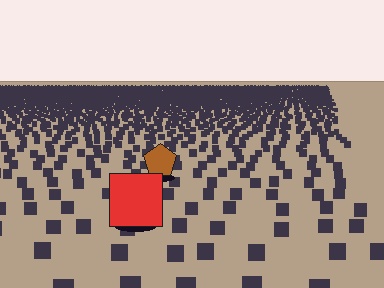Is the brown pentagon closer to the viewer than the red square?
No. The red square is closer — you can tell from the texture gradient: the ground texture is coarser near it.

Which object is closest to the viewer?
The red square is closest. The texture marks near it are larger and more spread out.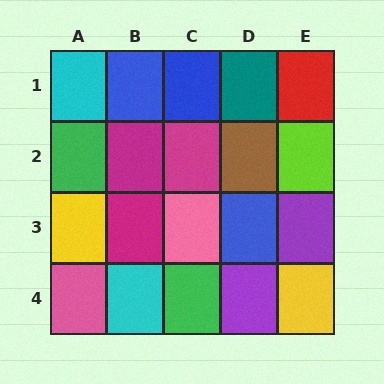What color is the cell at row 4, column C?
Green.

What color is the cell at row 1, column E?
Red.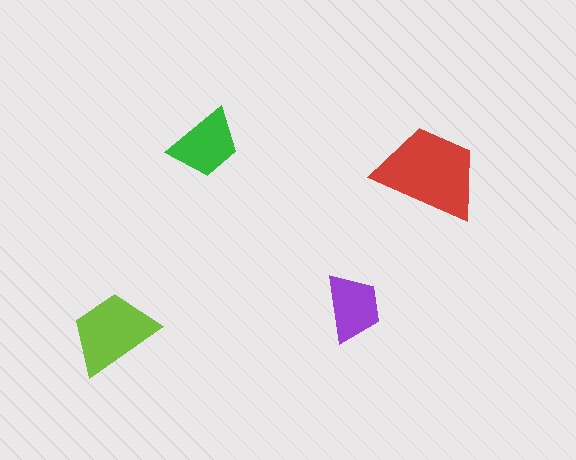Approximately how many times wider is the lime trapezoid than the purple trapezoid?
About 1.5 times wider.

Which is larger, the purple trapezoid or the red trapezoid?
The red one.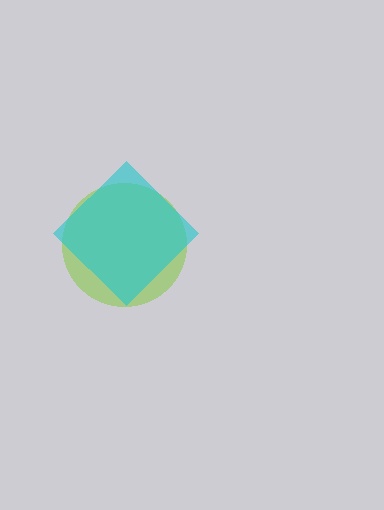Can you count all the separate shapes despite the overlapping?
Yes, there are 2 separate shapes.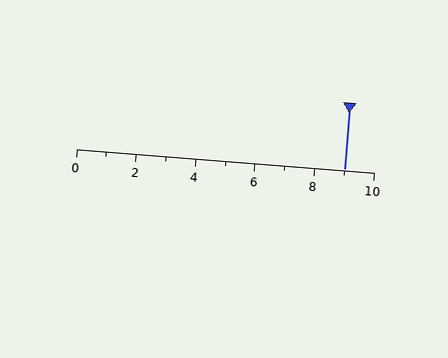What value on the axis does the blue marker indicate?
The marker indicates approximately 9.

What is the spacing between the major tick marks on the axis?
The major ticks are spaced 2 apart.